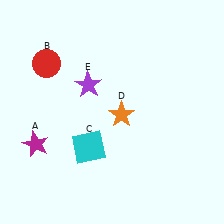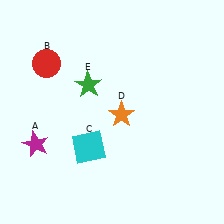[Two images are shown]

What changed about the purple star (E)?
In Image 1, E is purple. In Image 2, it changed to green.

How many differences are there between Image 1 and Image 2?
There is 1 difference between the two images.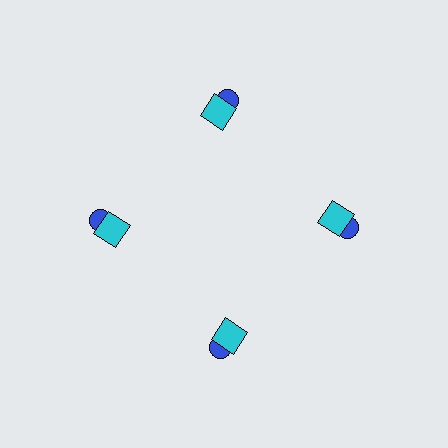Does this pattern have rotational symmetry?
Yes, this pattern has 4-fold rotational symmetry. It looks the same after rotating 90 degrees around the center.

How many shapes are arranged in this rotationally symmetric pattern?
There are 8 shapes, arranged in 4 groups of 2.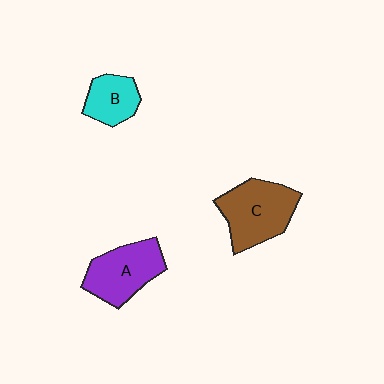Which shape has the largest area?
Shape C (brown).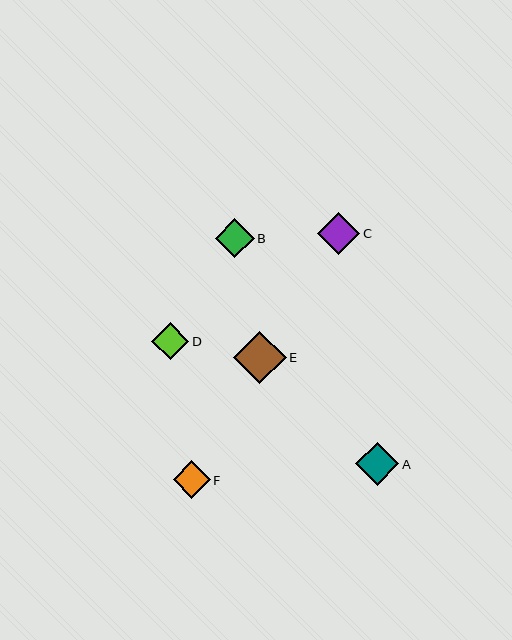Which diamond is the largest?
Diamond E is the largest with a size of approximately 52 pixels.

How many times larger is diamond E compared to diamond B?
Diamond E is approximately 1.3 times the size of diamond B.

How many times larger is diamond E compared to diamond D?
Diamond E is approximately 1.4 times the size of diamond D.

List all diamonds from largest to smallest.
From largest to smallest: E, A, C, B, F, D.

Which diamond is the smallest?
Diamond D is the smallest with a size of approximately 37 pixels.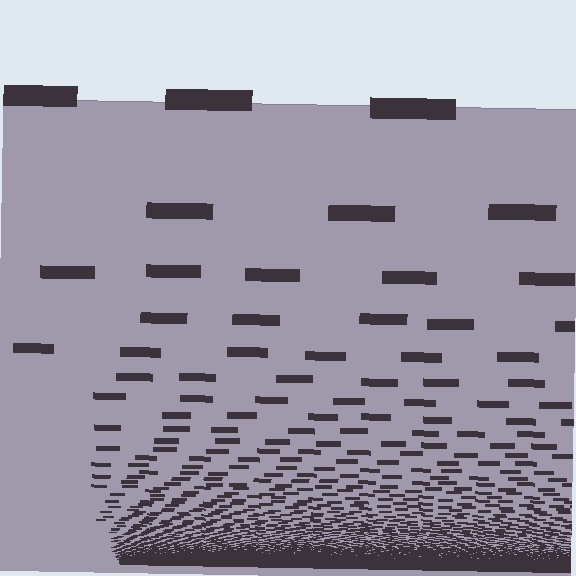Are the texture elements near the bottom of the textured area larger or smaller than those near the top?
Smaller. The gradient is inverted — elements near the bottom are smaller and denser.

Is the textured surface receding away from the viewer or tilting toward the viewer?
The surface appears to tilt toward the viewer. Texture elements get larger and sparser toward the top.